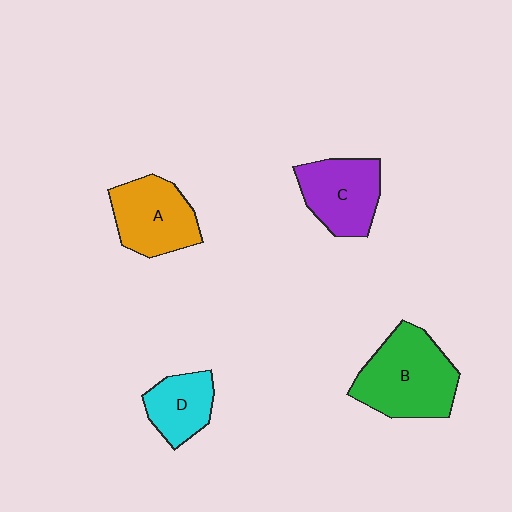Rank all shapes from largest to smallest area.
From largest to smallest: B (green), A (orange), C (purple), D (cyan).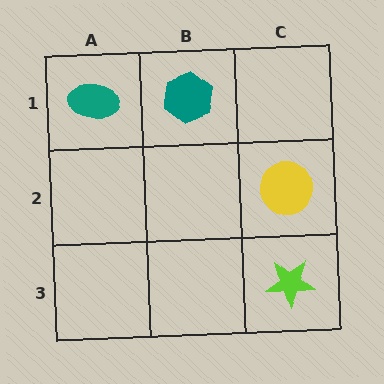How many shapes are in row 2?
1 shape.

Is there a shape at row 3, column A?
No, that cell is empty.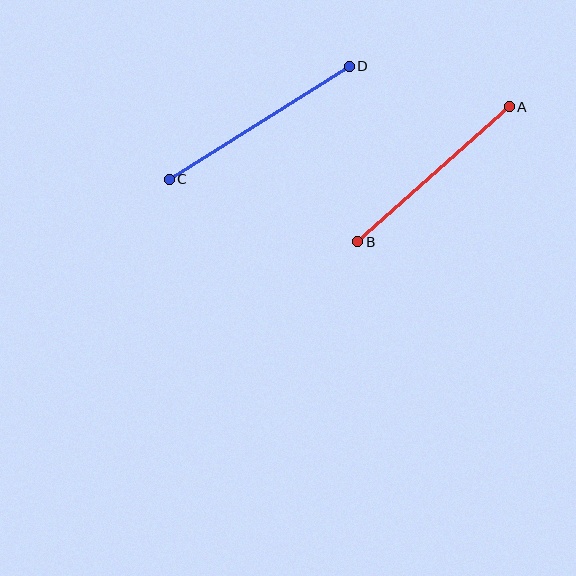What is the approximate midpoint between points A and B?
The midpoint is at approximately (433, 174) pixels.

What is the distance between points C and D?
The distance is approximately 213 pixels.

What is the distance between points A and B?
The distance is approximately 203 pixels.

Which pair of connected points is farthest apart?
Points C and D are farthest apart.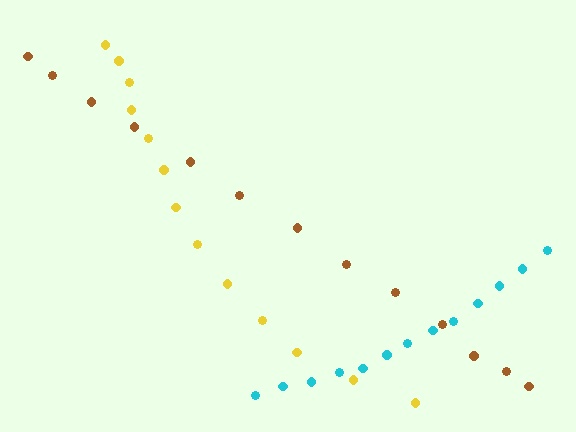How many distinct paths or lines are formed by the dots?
There are 3 distinct paths.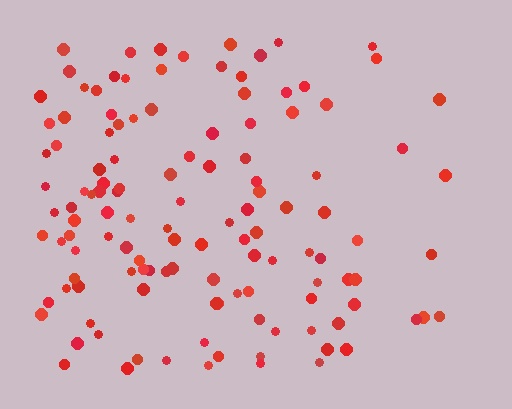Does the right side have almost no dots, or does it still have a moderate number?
Still a moderate number, just noticeably fewer than the left.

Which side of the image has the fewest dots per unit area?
The right.